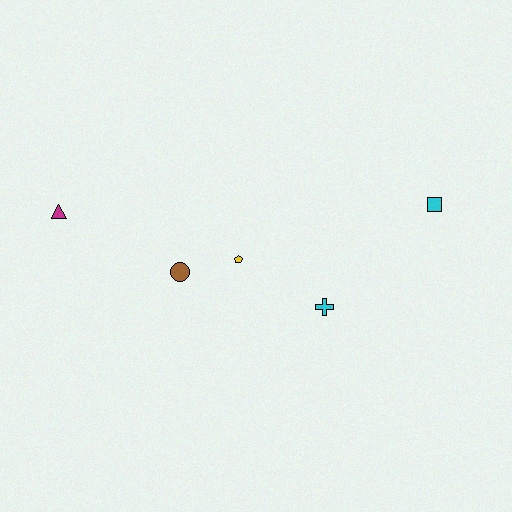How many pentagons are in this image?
There is 1 pentagon.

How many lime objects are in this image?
There are no lime objects.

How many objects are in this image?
There are 5 objects.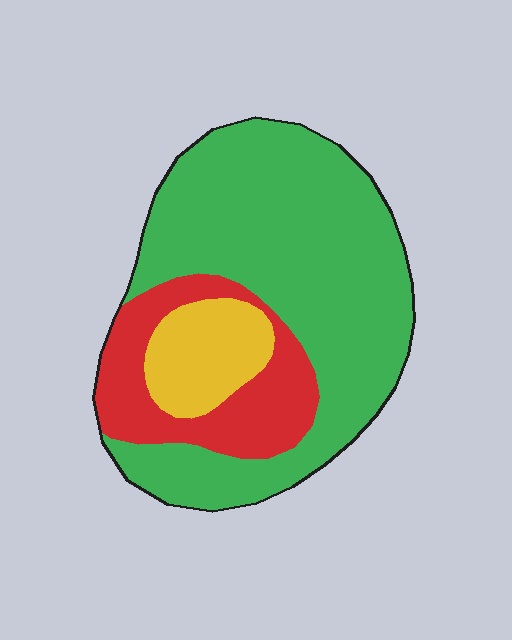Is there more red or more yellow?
Red.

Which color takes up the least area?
Yellow, at roughly 10%.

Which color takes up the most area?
Green, at roughly 65%.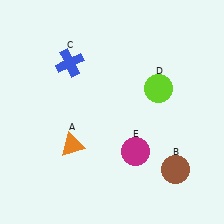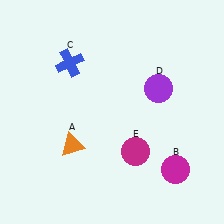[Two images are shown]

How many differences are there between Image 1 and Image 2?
There are 2 differences between the two images.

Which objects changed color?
B changed from brown to magenta. D changed from lime to purple.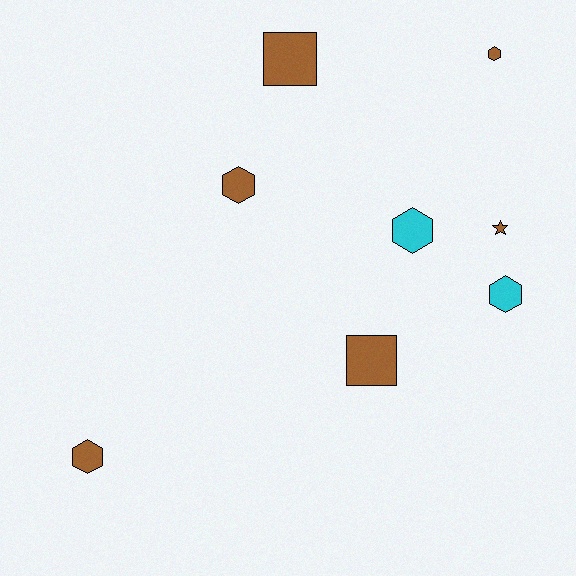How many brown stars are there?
There is 1 brown star.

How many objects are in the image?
There are 8 objects.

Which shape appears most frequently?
Hexagon, with 5 objects.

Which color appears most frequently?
Brown, with 6 objects.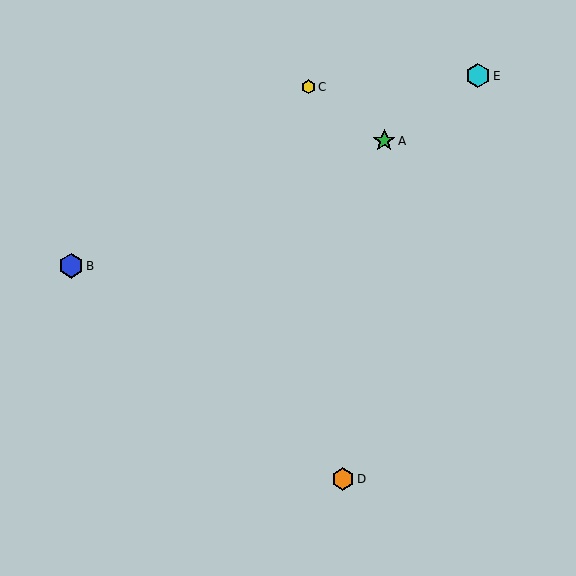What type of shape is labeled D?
Shape D is an orange hexagon.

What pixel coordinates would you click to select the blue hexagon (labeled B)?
Click at (71, 266) to select the blue hexagon B.